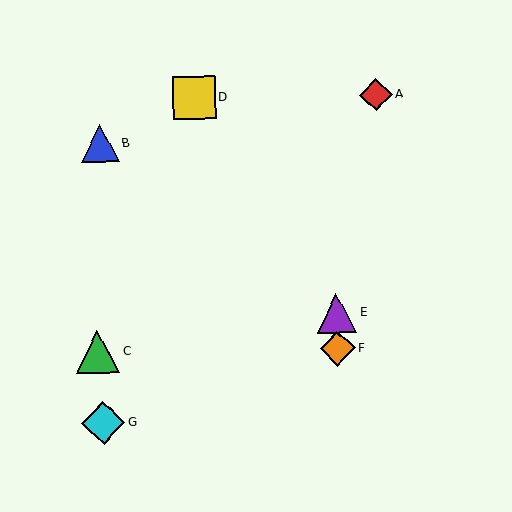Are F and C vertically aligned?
No, F is at x≈338 and C is at x≈98.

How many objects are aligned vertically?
2 objects (E, F) are aligned vertically.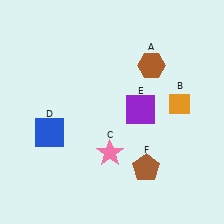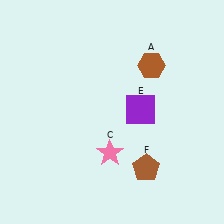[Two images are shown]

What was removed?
The blue square (D), the orange diamond (B) were removed in Image 2.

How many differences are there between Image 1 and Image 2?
There are 2 differences between the two images.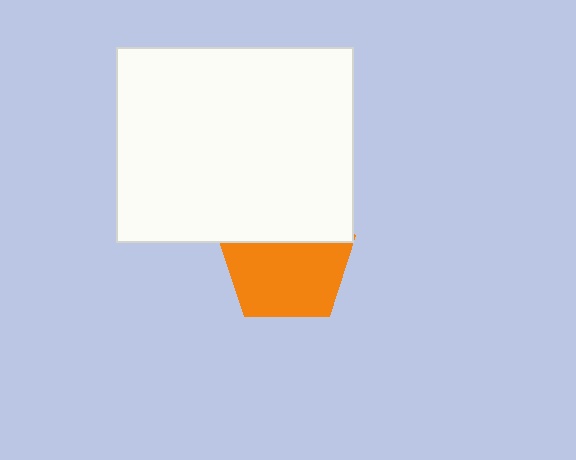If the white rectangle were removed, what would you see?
You would see the complete orange pentagon.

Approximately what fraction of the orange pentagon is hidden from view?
Roughly 36% of the orange pentagon is hidden behind the white rectangle.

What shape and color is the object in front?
The object in front is a white rectangle.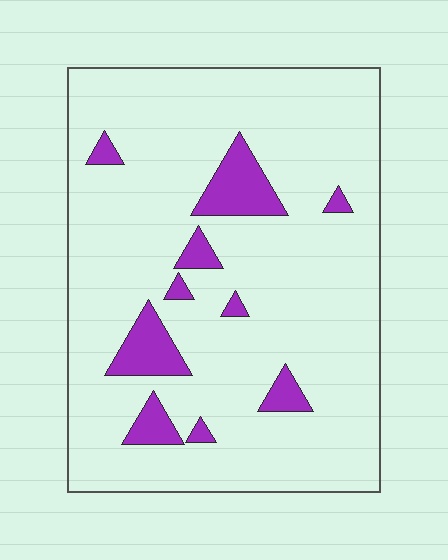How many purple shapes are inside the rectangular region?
10.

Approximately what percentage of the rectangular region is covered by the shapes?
Approximately 10%.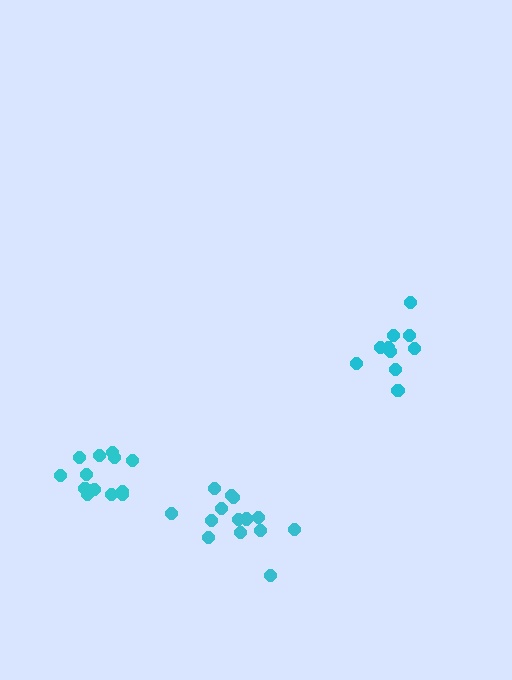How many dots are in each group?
Group 1: 14 dots, Group 2: 15 dots, Group 3: 10 dots (39 total).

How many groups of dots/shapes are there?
There are 3 groups.